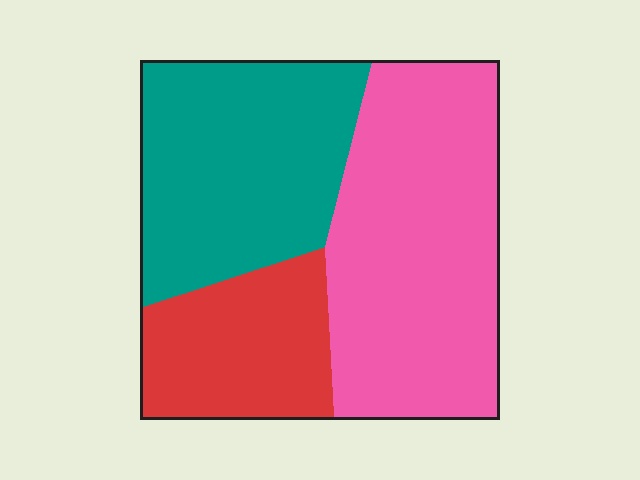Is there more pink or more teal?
Pink.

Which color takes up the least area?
Red, at roughly 20%.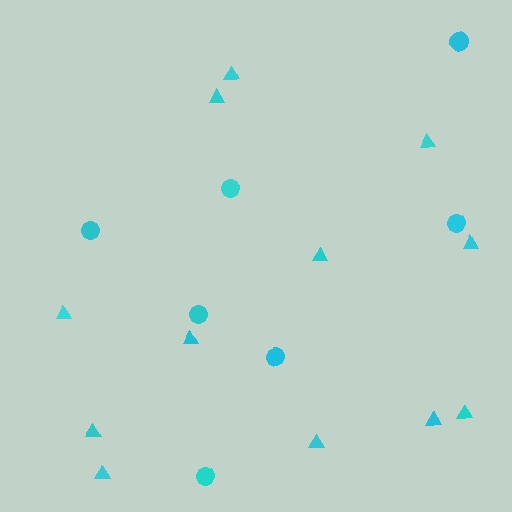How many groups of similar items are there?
There are 2 groups: one group of circles (7) and one group of triangles (12).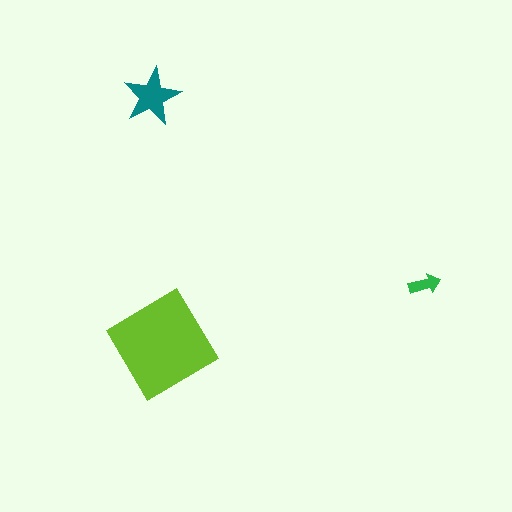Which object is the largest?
The lime diamond.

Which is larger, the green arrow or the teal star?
The teal star.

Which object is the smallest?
The green arrow.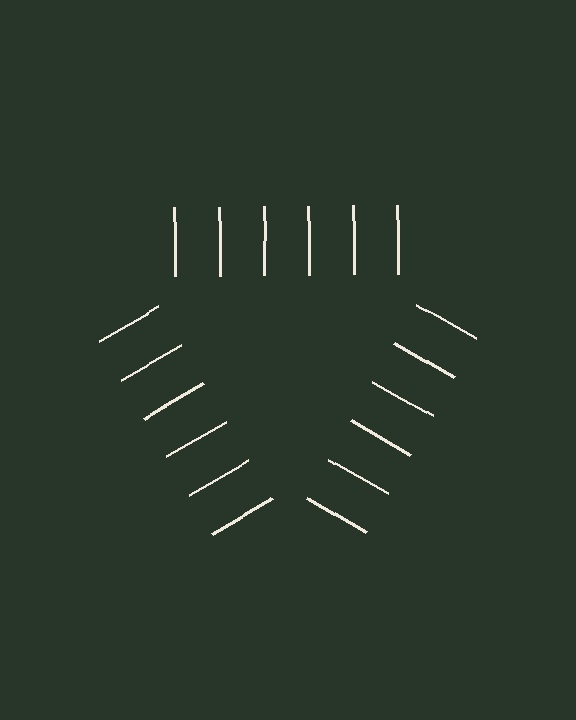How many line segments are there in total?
18 — 6 along each of the 3 edges.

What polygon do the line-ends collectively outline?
An illusory triangle — the line segments terminate on its edges but no continuous stroke is drawn.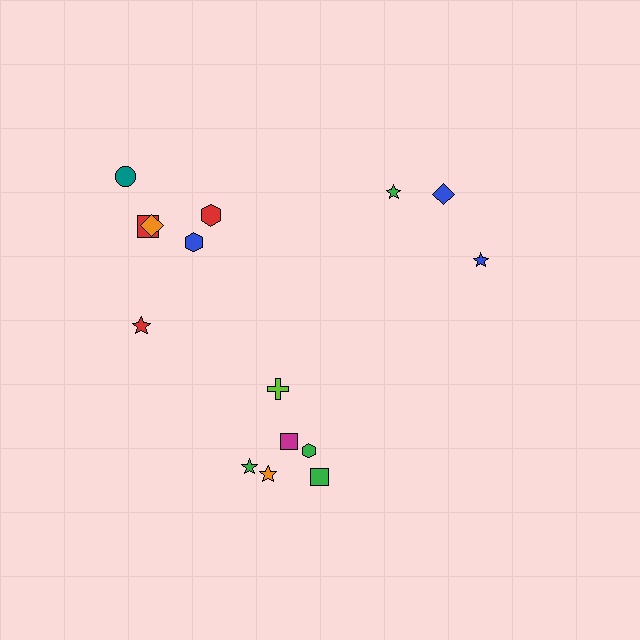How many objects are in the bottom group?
There are 6 objects.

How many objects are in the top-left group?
There are 6 objects.